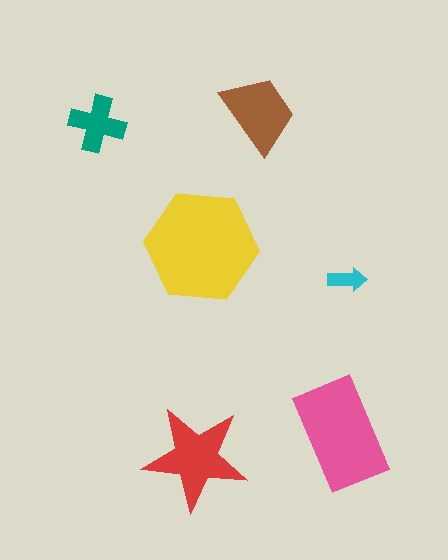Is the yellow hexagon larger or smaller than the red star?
Larger.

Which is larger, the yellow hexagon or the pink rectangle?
The yellow hexagon.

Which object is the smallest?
The cyan arrow.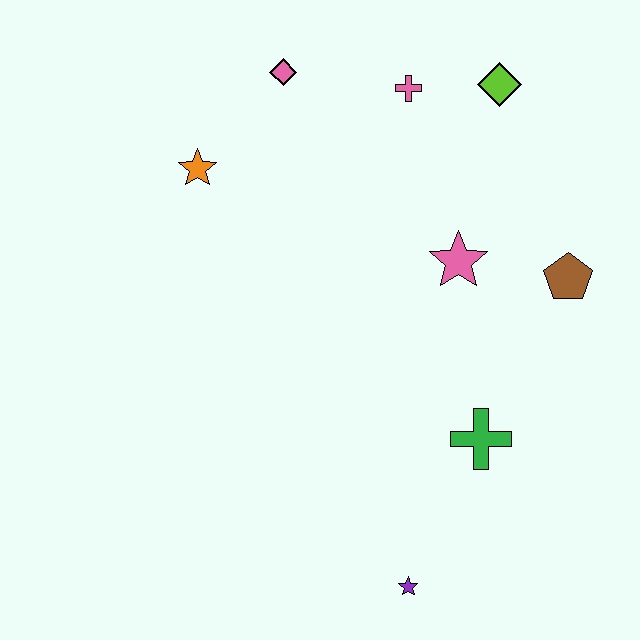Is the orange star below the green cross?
No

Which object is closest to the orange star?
The pink diamond is closest to the orange star.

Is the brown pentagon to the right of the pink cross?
Yes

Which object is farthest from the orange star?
The purple star is farthest from the orange star.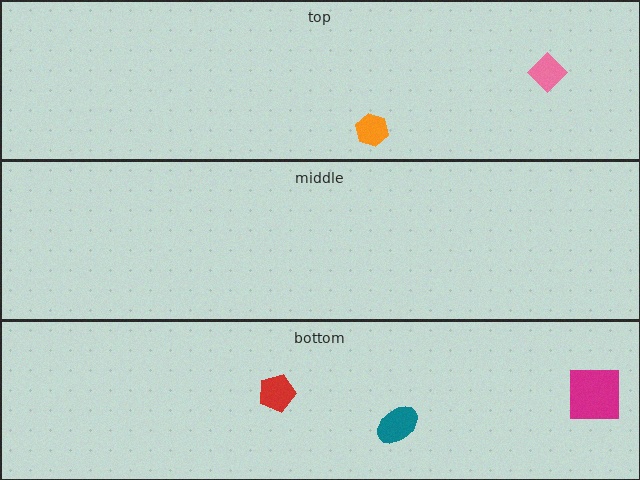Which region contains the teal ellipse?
The bottom region.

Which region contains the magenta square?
The bottom region.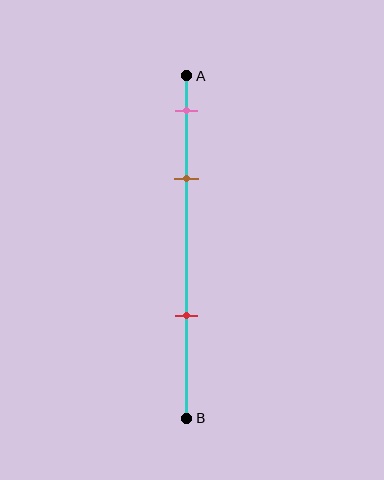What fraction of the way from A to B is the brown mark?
The brown mark is approximately 30% (0.3) of the way from A to B.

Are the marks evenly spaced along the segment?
No, the marks are not evenly spaced.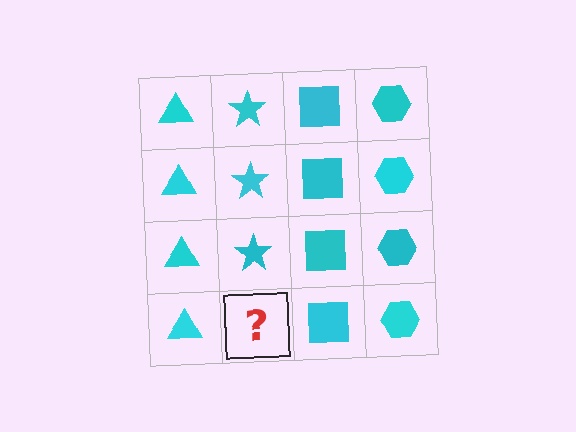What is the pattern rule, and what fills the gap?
The rule is that each column has a consistent shape. The gap should be filled with a cyan star.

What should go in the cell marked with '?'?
The missing cell should contain a cyan star.